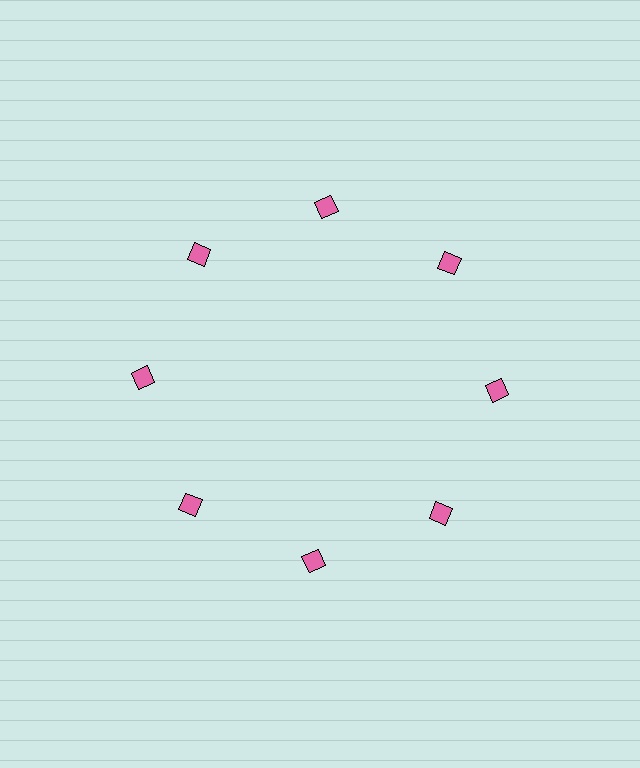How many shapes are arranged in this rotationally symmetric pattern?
There are 8 shapes, arranged in 8 groups of 1.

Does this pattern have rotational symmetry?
Yes, this pattern has 8-fold rotational symmetry. It looks the same after rotating 45 degrees around the center.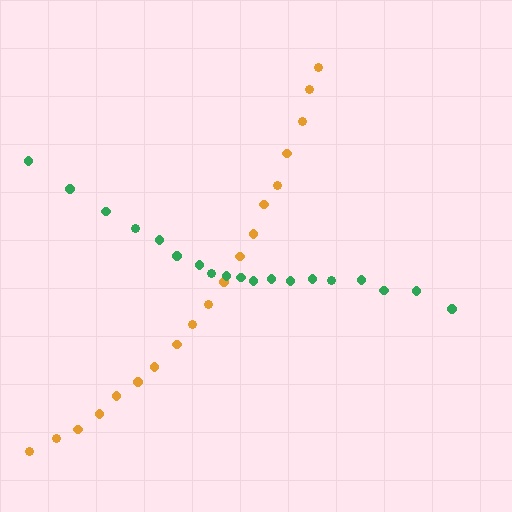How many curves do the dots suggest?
There are 2 distinct paths.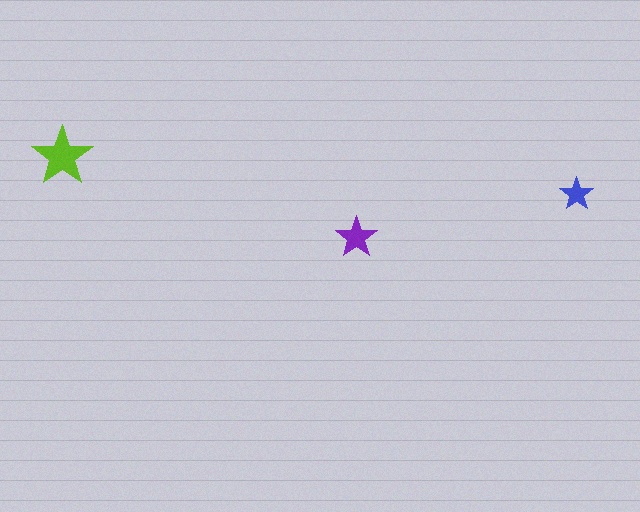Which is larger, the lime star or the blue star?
The lime one.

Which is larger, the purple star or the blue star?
The purple one.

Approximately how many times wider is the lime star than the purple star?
About 1.5 times wider.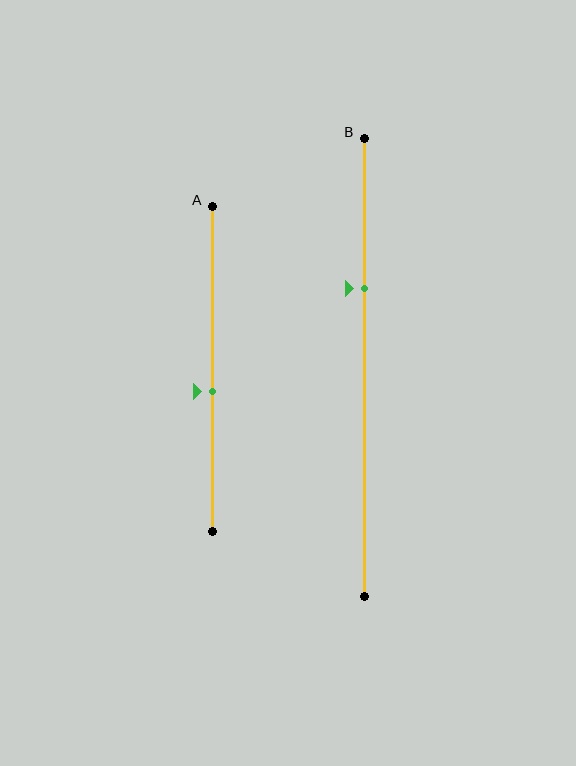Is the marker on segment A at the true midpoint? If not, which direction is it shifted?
No, the marker on segment A is shifted downward by about 7% of the segment length.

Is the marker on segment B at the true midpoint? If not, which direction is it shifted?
No, the marker on segment B is shifted upward by about 17% of the segment length.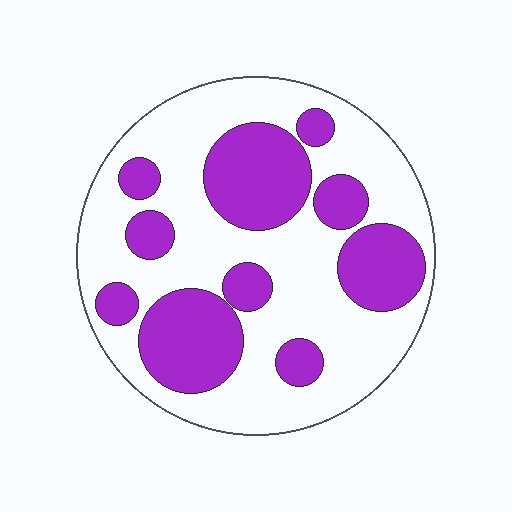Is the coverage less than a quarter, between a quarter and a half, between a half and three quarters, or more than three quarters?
Between a quarter and a half.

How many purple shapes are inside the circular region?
10.